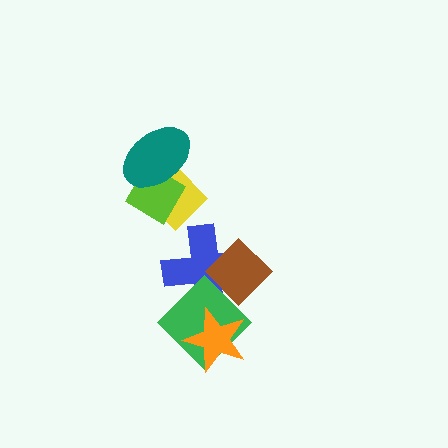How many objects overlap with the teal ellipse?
2 objects overlap with the teal ellipse.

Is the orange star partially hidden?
No, no other shape covers it.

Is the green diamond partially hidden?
Yes, it is partially covered by another shape.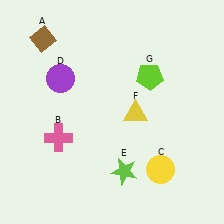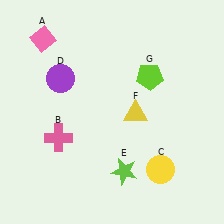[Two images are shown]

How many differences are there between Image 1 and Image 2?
There is 1 difference between the two images.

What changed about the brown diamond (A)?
In Image 1, A is brown. In Image 2, it changed to pink.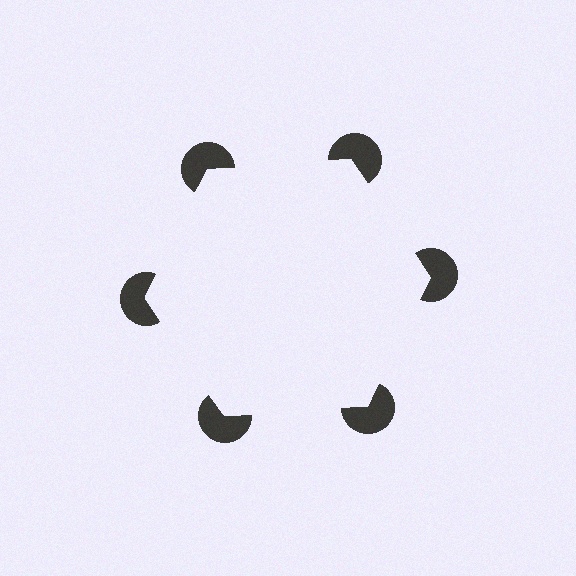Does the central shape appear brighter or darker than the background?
It typically appears slightly brighter than the background, even though no actual brightness change is drawn.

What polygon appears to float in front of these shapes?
An illusory hexagon — its edges are inferred from the aligned wedge cuts in the pac-man discs, not physically drawn.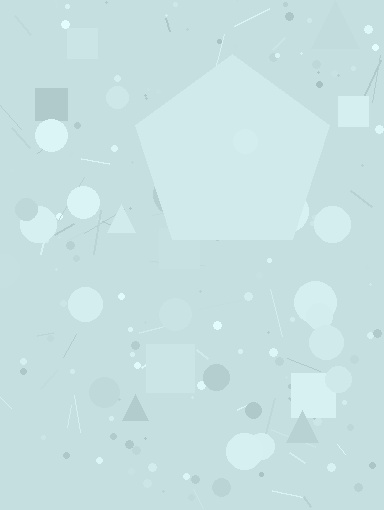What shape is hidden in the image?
A pentagon is hidden in the image.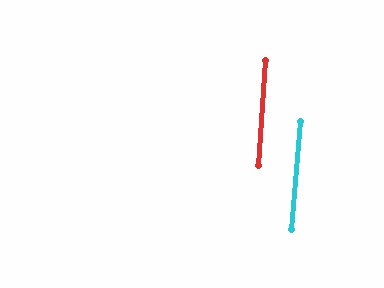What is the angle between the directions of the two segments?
Approximately 1 degree.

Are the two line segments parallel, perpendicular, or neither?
Parallel — their directions differ by only 0.9°.